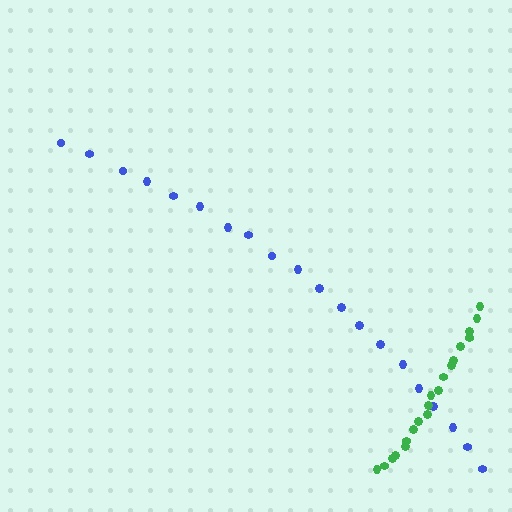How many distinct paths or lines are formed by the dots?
There are 2 distinct paths.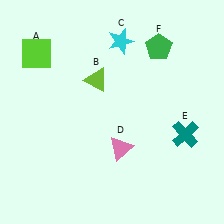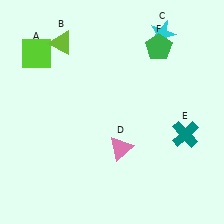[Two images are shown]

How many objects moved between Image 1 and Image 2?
2 objects moved between the two images.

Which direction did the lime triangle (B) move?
The lime triangle (B) moved up.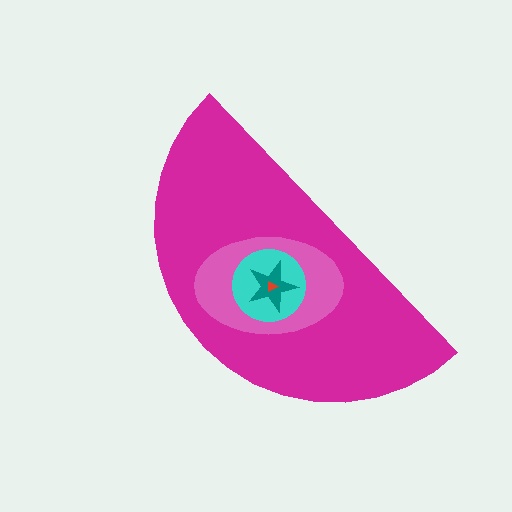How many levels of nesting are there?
5.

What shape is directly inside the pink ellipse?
The cyan circle.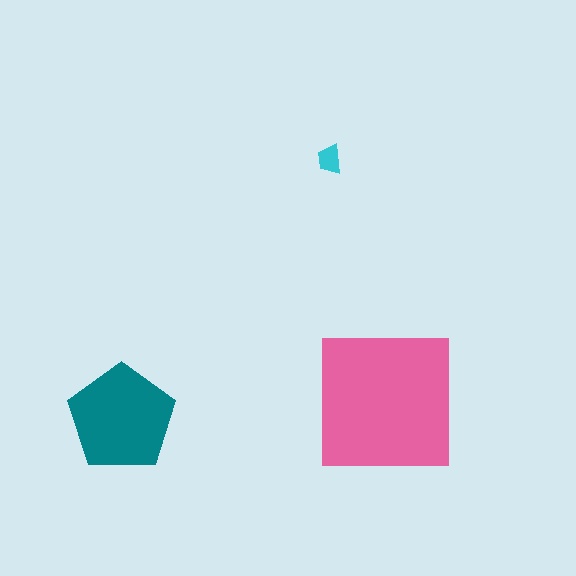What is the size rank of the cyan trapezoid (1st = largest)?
3rd.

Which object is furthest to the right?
The pink square is rightmost.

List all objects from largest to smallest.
The pink square, the teal pentagon, the cyan trapezoid.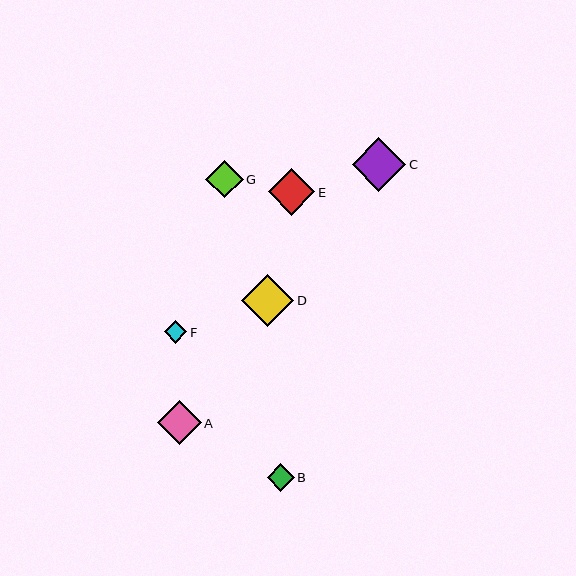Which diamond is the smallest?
Diamond F is the smallest with a size of approximately 22 pixels.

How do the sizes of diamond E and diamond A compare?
Diamond E and diamond A are approximately the same size.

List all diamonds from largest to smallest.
From largest to smallest: C, D, E, A, G, B, F.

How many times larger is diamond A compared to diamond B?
Diamond A is approximately 1.6 times the size of diamond B.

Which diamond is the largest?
Diamond C is the largest with a size of approximately 53 pixels.